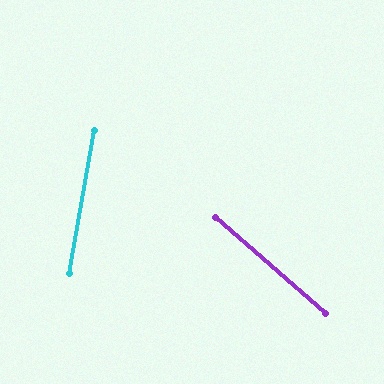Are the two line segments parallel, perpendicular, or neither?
Neither parallel nor perpendicular — they differ by about 59°.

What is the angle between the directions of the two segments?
Approximately 59 degrees.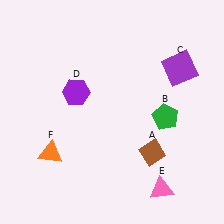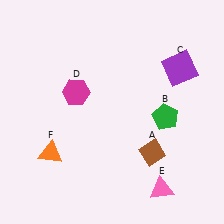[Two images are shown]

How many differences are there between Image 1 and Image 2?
There is 1 difference between the two images.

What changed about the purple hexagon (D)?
In Image 1, D is purple. In Image 2, it changed to magenta.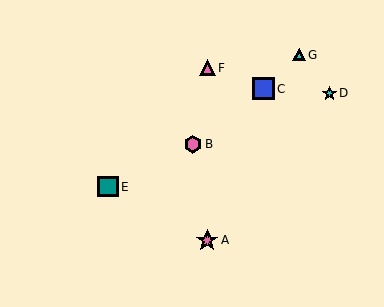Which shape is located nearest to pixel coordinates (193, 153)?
The pink hexagon (labeled B) at (193, 144) is nearest to that location.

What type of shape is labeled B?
Shape B is a pink hexagon.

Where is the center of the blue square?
The center of the blue square is at (263, 89).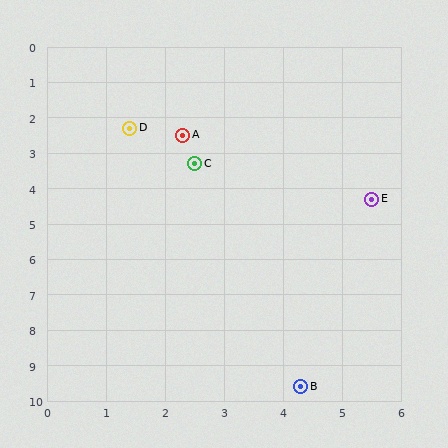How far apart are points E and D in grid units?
Points E and D are about 4.6 grid units apart.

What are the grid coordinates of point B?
Point B is at approximately (4.3, 9.6).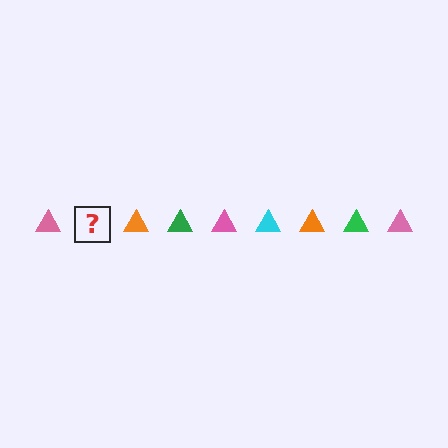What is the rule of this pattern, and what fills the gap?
The rule is that the pattern cycles through pink, cyan, orange, green triangles. The gap should be filled with a cyan triangle.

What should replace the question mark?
The question mark should be replaced with a cyan triangle.